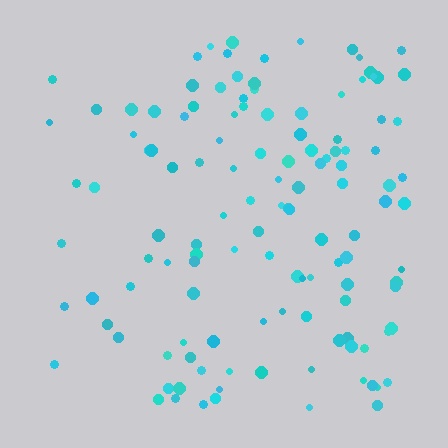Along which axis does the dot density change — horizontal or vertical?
Horizontal.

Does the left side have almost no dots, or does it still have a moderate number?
Still a moderate number, just noticeably fewer than the right.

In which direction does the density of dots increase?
From left to right, with the right side densest.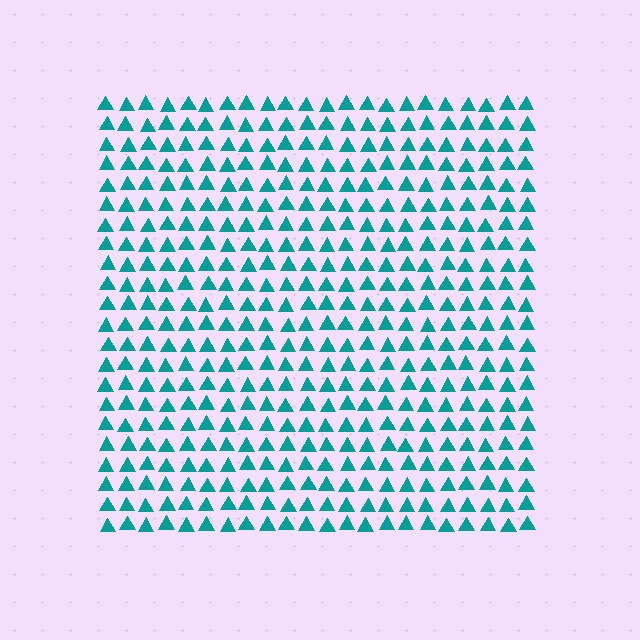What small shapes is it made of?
It is made of small triangles.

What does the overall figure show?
The overall figure shows a square.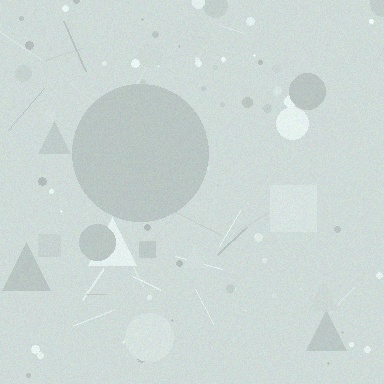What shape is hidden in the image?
A circle is hidden in the image.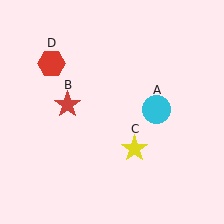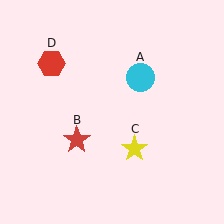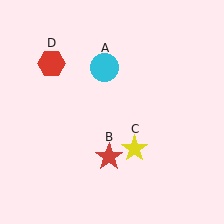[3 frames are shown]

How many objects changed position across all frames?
2 objects changed position: cyan circle (object A), red star (object B).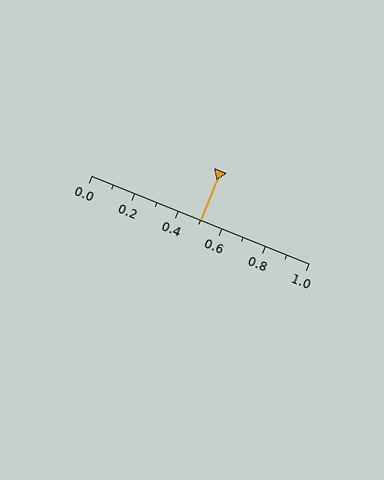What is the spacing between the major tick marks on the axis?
The major ticks are spaced 0.2 apart.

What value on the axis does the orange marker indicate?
The marker indicates approximately 0.5.